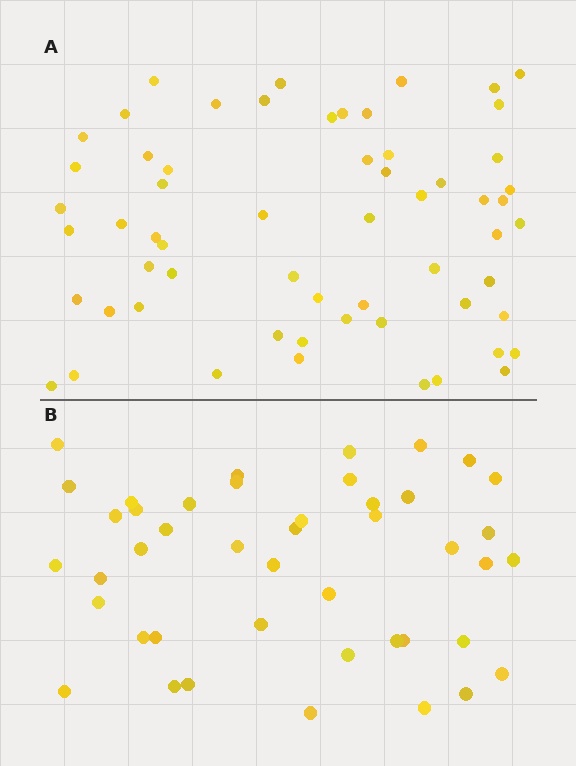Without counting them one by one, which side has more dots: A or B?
Region A (the top region) has more dots.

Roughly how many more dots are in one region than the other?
Region A has approximately 15 more dots than region B.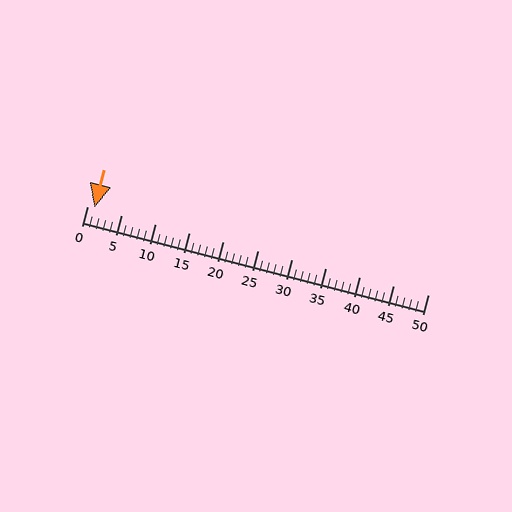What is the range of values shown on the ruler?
The ruler shows values from 0 to 50.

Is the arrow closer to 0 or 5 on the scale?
The arrow is closer to 0.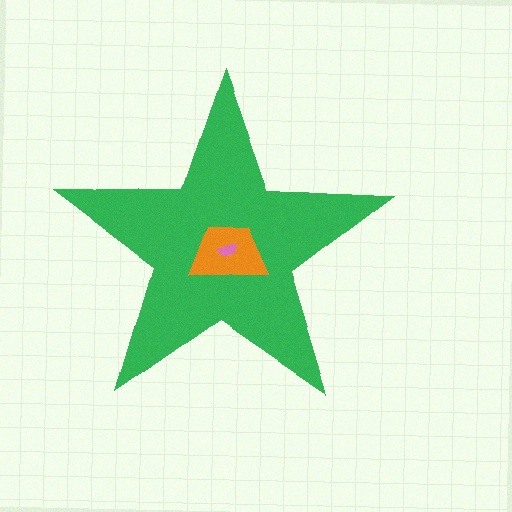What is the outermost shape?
The green star.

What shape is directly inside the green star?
The orange trapezoid.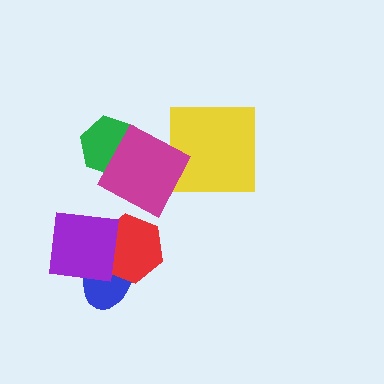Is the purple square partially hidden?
No, no other shape covers it.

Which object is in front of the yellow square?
The magenta diamond is in front of the yellow square.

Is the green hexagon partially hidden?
Yes, it is partially covered by another shape.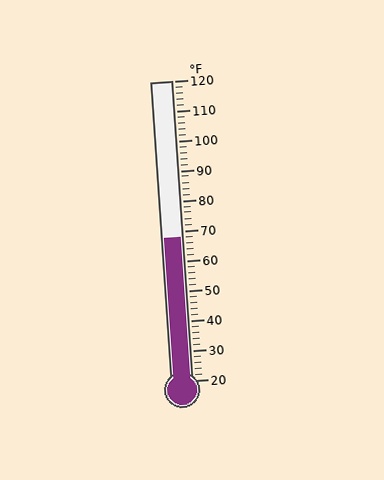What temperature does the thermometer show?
The thermometer shows approximately 68°F.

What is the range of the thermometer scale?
The thermometer scale ranges from 20°F to 120°F.